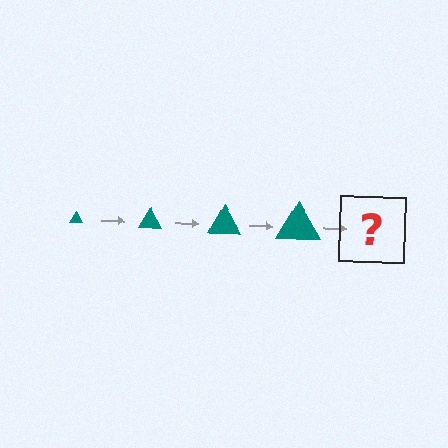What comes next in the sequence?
The next element should be a teal triangle, larger than the previous one.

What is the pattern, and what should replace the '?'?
The pattern is that the triangle gets progressively larger each step. The '?' should be a teal triangle, larger than the previous one.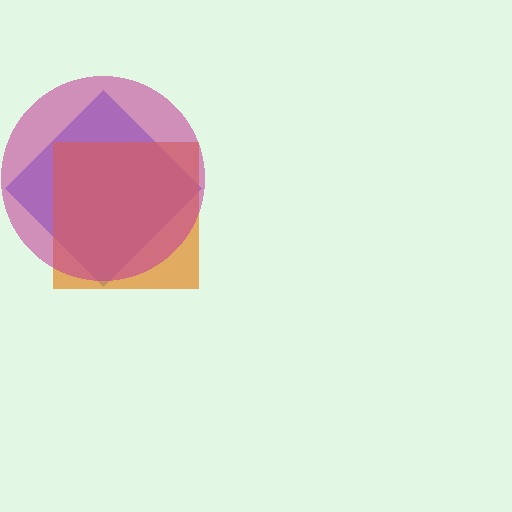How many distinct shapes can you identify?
There are 3 distinct shapes: a blue diamond, an orange square, a magenta circle.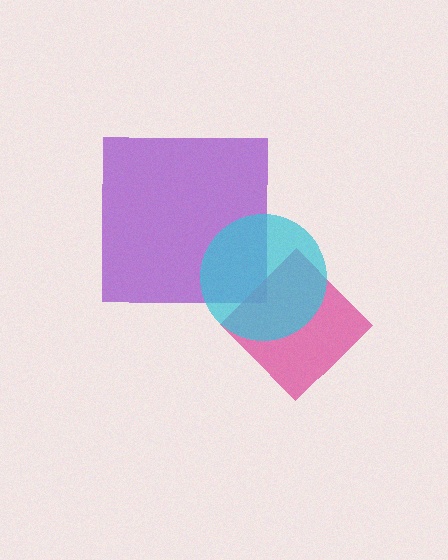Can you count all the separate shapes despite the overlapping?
Yes, there are 3 separate shapes.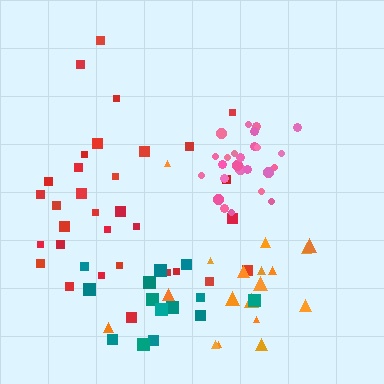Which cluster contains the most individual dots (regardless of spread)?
Red (32).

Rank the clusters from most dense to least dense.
pink, red, teal, orange.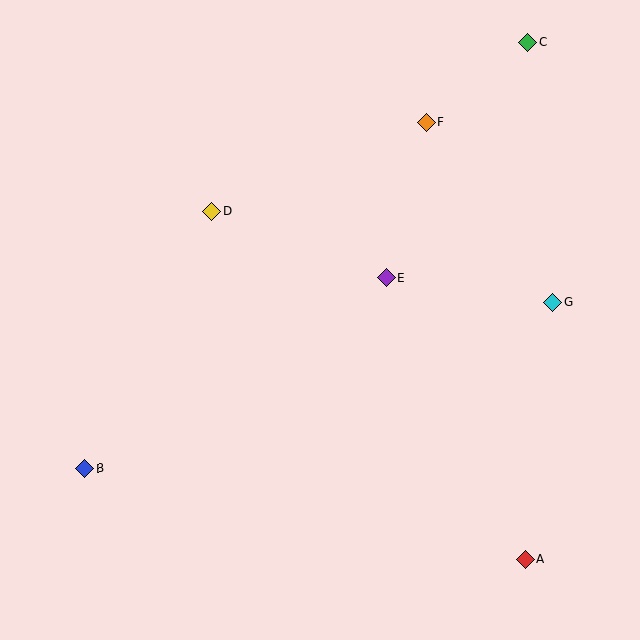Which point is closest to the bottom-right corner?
Point A is closest to the bottom-right corner.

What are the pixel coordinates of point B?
Point B is at (85, 468).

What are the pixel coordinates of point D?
Point D is at (212, 212).